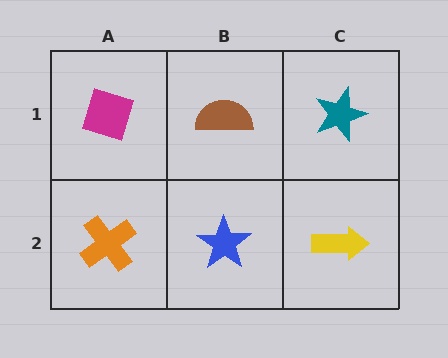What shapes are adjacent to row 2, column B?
A brown semicircle (row 1, column B), an orange cross (row 2, column A), a yellow arrow (row 2, column C).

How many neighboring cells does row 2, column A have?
2.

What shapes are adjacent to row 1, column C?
A yellow arrow (row 2, column C), a brown semicircle (row 1, column B).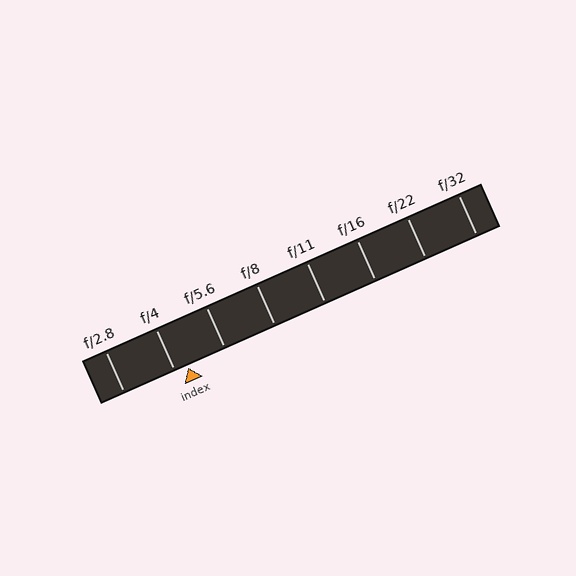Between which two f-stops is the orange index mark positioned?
The index mark is between f/4 and f/5.6.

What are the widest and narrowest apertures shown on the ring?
The widest aperture shown is f/2.8 and the narrowest is f/32.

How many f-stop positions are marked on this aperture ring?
There are 8 f-stop positions marked.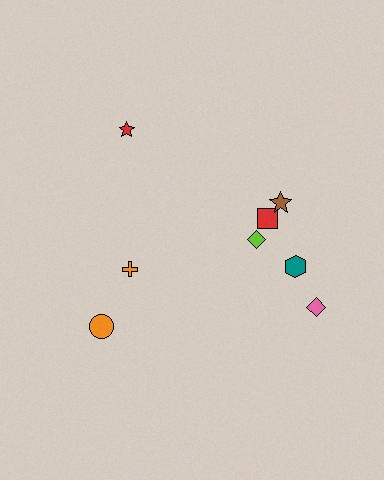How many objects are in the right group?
There are 5 objects.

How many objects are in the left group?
There are 3 objects.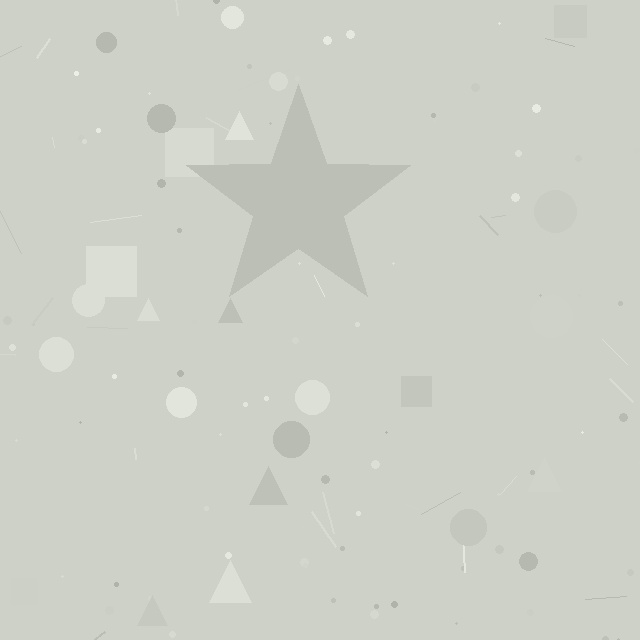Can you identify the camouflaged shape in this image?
The camouflaged shape is a star.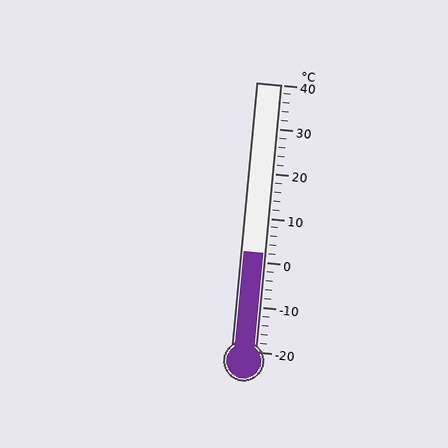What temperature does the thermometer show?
The thermometer shows approximately 2°C.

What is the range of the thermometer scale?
The thermometer scale ranges from -20°C to 40°C.